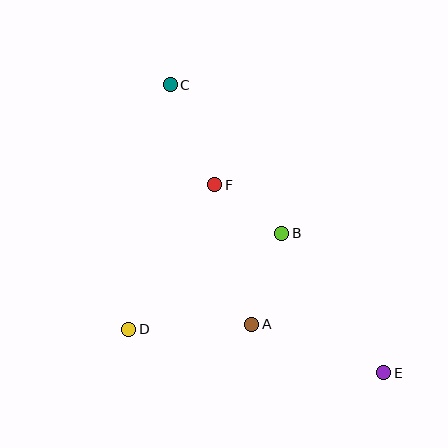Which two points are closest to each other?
Points B and F are closest to each other.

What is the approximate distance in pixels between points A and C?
The distance between A and C is approximately 253 pixels.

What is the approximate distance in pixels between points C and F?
The distance between C and F is approximately 109 pixels.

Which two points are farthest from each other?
Points C and E are farthest from each other.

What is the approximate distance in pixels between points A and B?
The distance between A and B is approximately 96 pixels.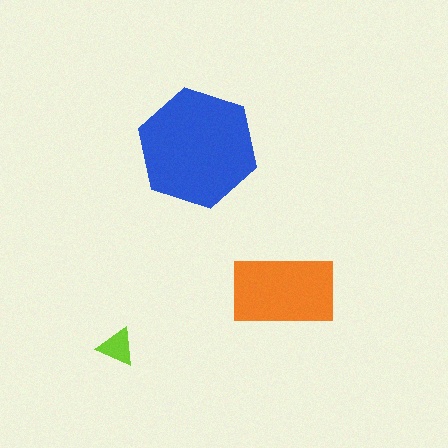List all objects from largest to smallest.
The blue hexagon, the orange rectangle, the lime triangle.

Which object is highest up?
The blue hexagon is topmost.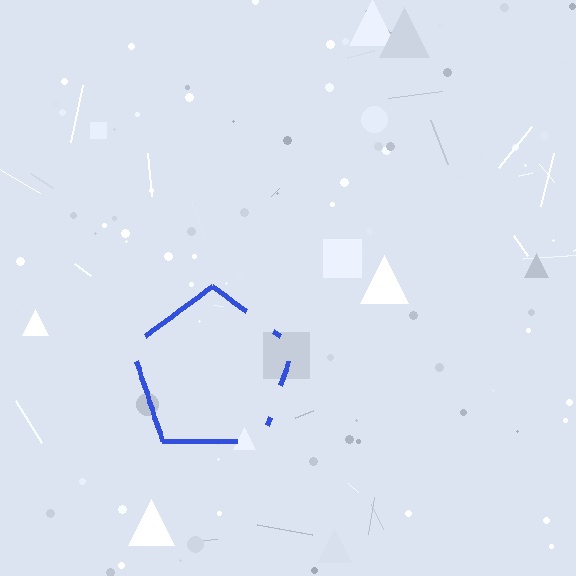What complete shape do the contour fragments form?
The contour fragments form a pentagon.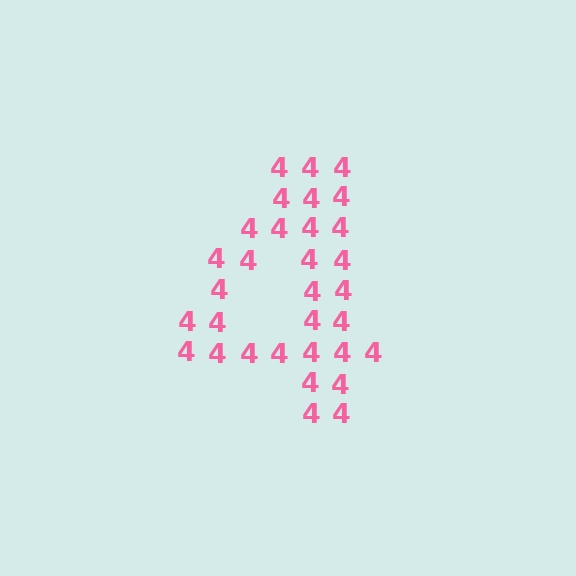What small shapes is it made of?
It is made of small digit 4's.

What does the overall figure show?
The overall figure shows the digit 4.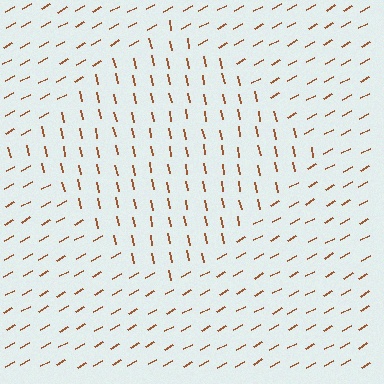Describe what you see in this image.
The image is filled with small brown line segments. A diamond region in the image has lines oriented differently from the surrounding lines, creating a visible texture boundary.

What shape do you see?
I see a diamond.